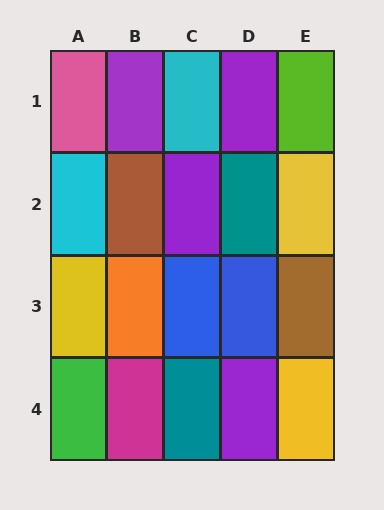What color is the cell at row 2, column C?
Purple.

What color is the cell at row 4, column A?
Green.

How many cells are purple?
4 cells are purple.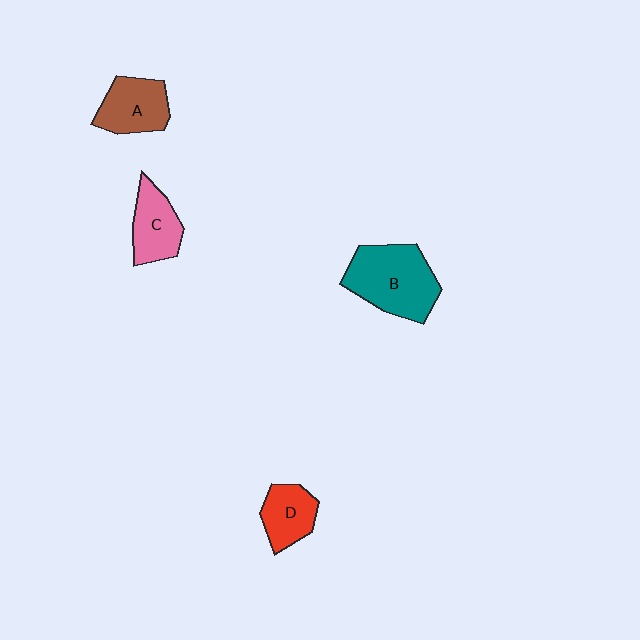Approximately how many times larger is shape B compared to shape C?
Approximately 1.7 times.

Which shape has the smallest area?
Shape D (red).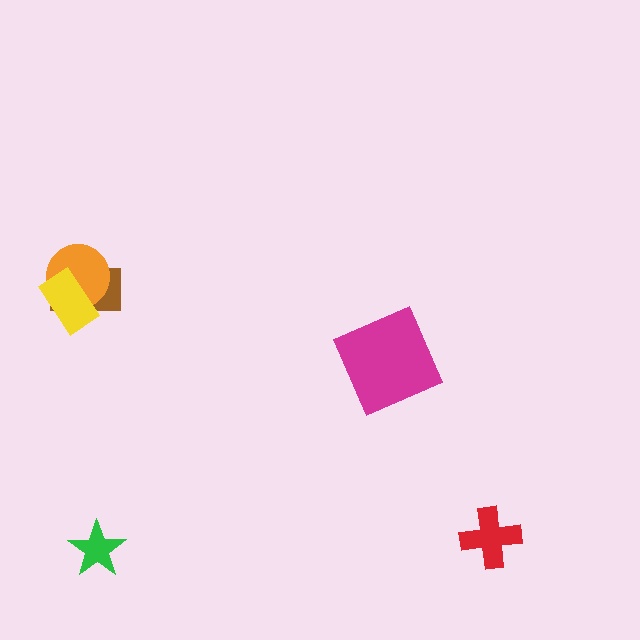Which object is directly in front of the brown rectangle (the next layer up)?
The orange circle is directly in front of the brown rectangle.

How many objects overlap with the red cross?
0 objects overlap with the red cross.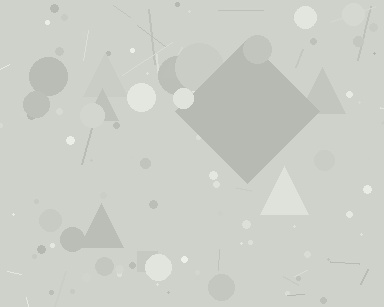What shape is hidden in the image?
A diamond is hidden in the image.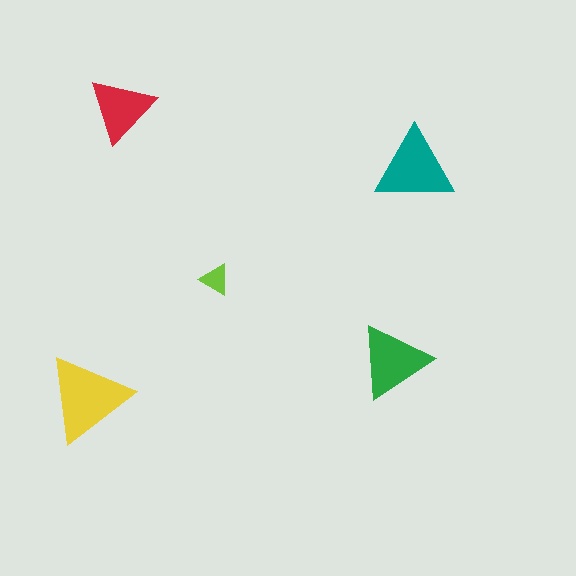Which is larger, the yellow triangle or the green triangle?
The yellow one.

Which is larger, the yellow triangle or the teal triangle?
The yellow one.